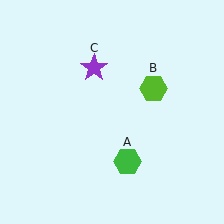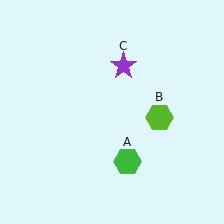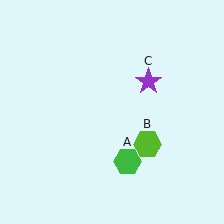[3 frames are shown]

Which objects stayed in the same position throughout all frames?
Green hexagon (object A) remained stationary.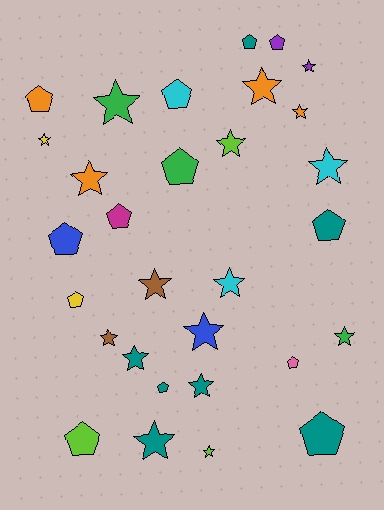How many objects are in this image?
There are 30 objects.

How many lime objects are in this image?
There are 3 lime objects.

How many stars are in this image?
There are 17 stars.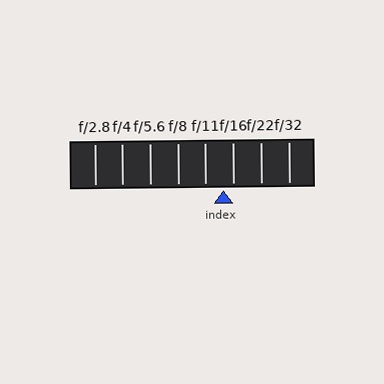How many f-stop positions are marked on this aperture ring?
There are 8 f-stop positions marked.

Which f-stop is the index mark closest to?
The index mark is closest to f/16.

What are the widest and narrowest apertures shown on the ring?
The widest aperture shown is f/2.8 and the narrowest is f/32.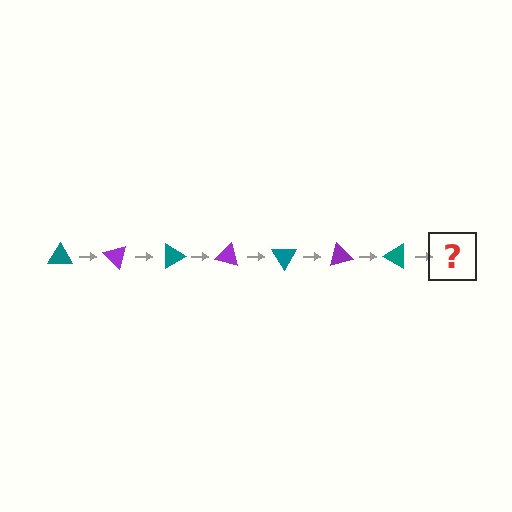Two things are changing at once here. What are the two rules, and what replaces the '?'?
The two rules are that it rotates 45 degrees each step and the color cycles through teal and purple. The '?' should be a purple triangle, rotated 315 degrees from the start.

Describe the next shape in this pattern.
It should be a purple triangle, rotated 315 degrees from the start.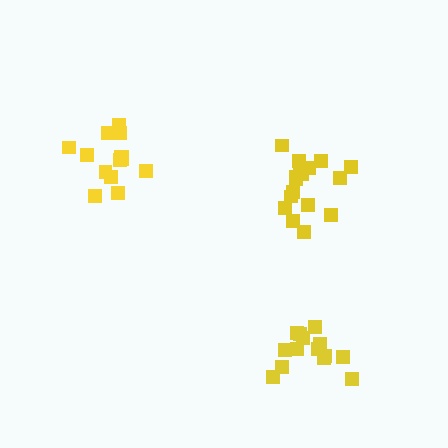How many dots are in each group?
Group 1: 17 dots, Group 2: 14 dots, Group 3: 14 dots (45 total).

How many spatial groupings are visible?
There are 3 spatial groupings.